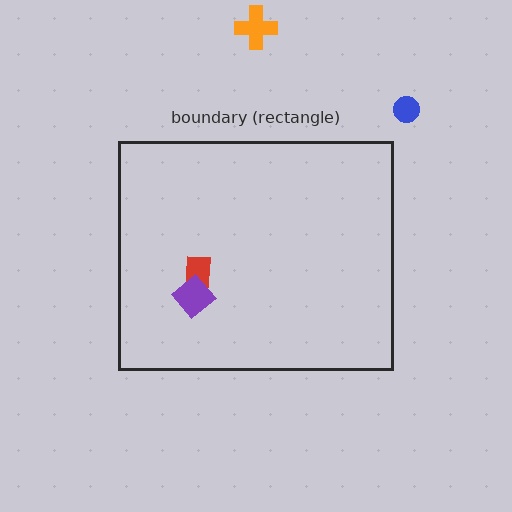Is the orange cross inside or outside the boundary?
Outside.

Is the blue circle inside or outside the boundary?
Outside.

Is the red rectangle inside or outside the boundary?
Inside.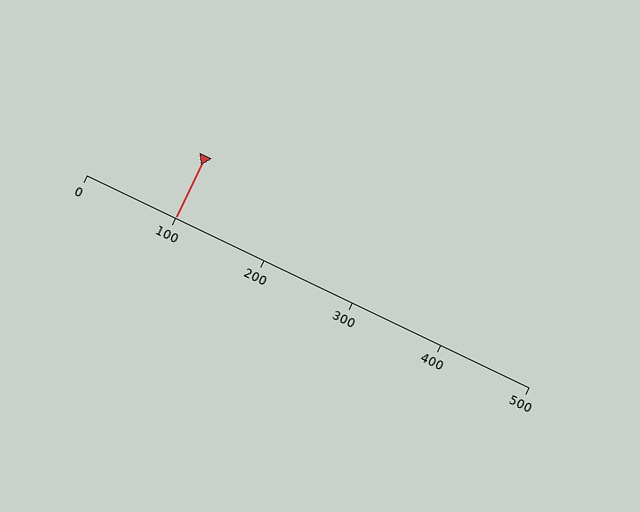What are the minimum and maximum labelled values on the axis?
The axis runs from 0 to 500.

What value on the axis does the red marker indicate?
The marker indicates approximately 100.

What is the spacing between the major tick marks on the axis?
The major ticks are spaced 100 apart.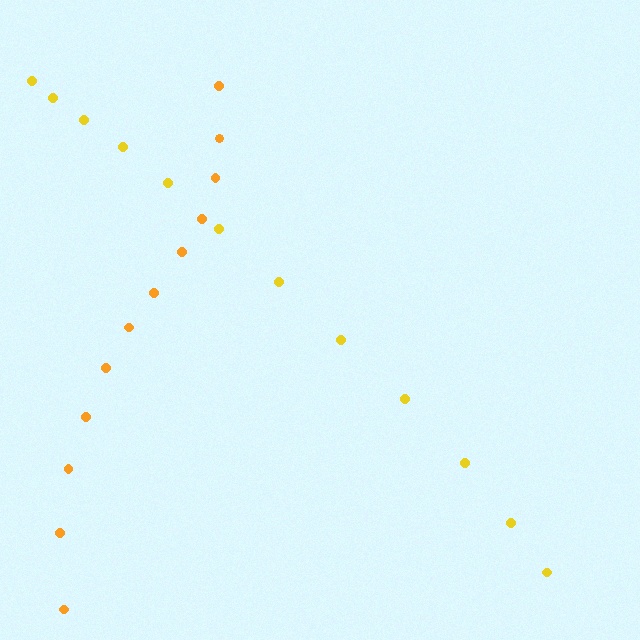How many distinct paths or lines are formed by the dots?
There are 2 distinct paths.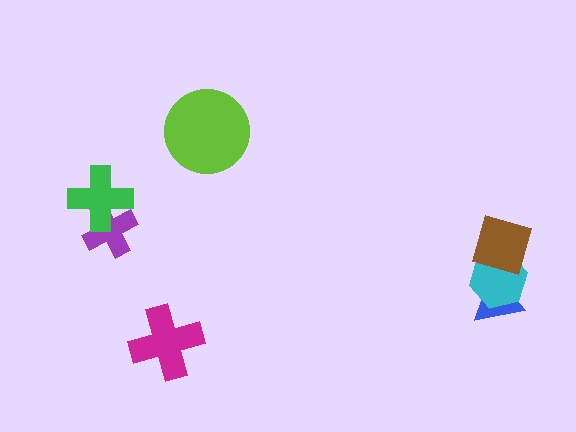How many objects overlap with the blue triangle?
2 objects overlap with the blue triangle.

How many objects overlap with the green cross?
1 object overlaps with the green cross.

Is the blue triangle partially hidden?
Yes, it is partially covered by another shape.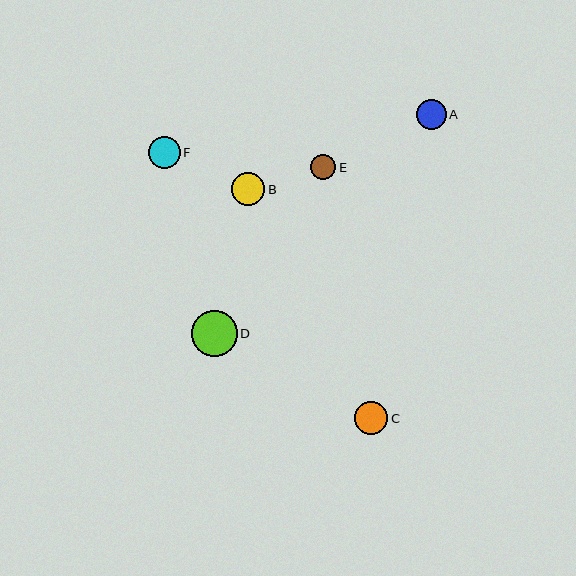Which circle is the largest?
Circle D is the largest with a size of approximately 45 pixels.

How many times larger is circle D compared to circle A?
Circle D is approximately 1.5 times the size of circle A.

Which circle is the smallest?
Circle E is the smallest with a size of approximately 25 pixels.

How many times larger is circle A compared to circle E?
Circle A is approximately 1.2 times the size of circle E.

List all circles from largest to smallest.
From largest to smallest: D, B, C, F, A, E.